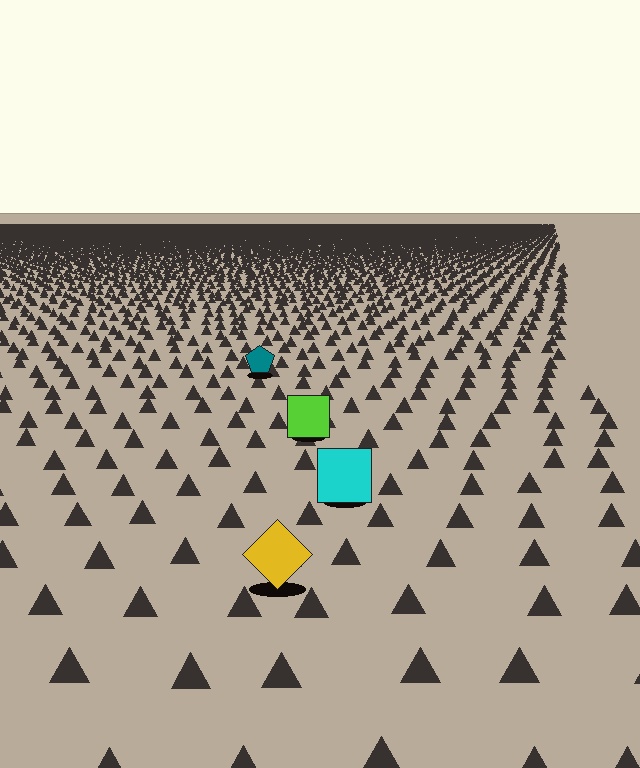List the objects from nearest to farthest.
From nearest to farthest: the yellow diamond, the cyan square, the lime square, the teal pentagon.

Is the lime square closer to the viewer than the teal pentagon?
Yes. The lime square is closer — you can tell from the texture gradient: the ground texture is coarser near it.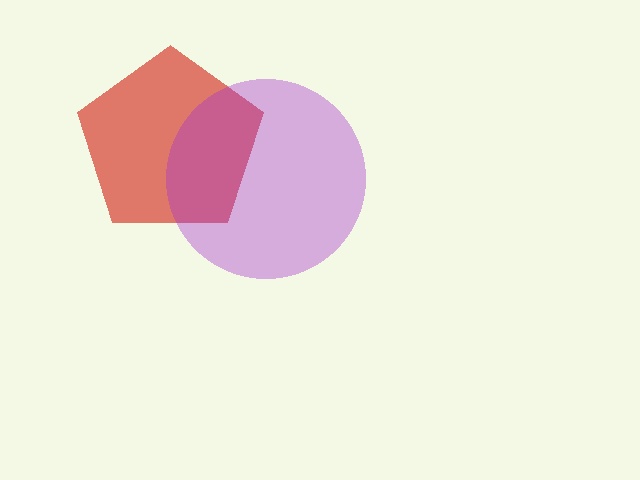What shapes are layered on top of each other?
The layered shapes are: a red pentagon, a purple circle.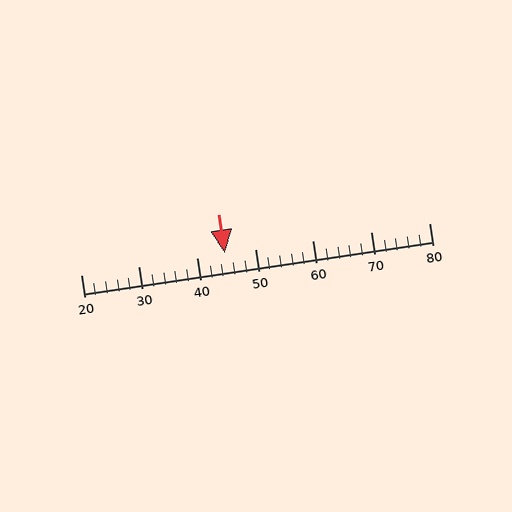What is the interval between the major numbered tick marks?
The major tick marks are spaced 10 units apart.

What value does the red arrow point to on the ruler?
The red arrow points to approximately 45.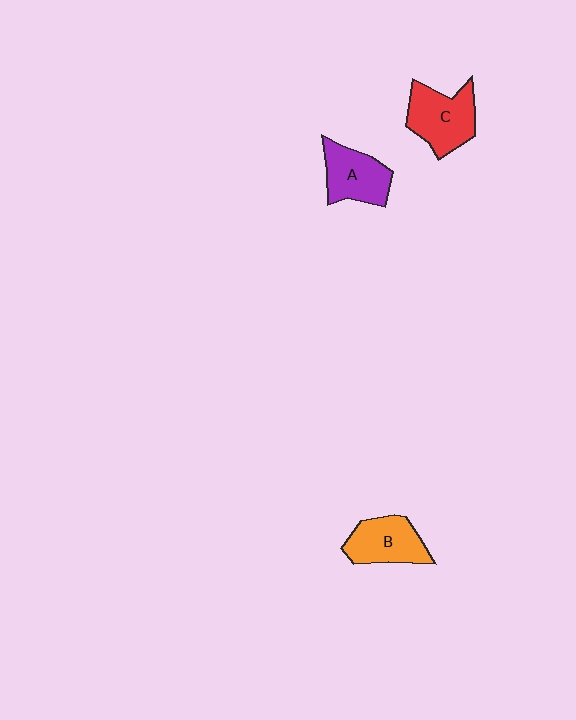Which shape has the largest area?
Shape C (red).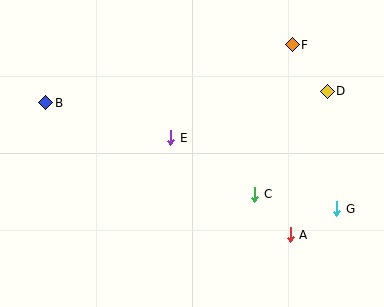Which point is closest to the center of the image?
Point E at (171, 138) is closest to the center.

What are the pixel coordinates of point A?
Point A is at (290, 235).